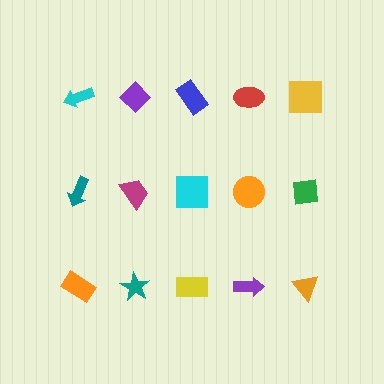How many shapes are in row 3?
5 shapes.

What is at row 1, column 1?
A cyan arrow.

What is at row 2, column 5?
A green square.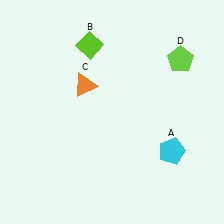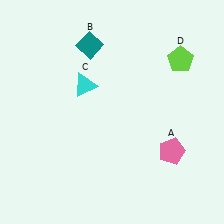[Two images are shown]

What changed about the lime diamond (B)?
In Image 1, B is lime. In Image 2, it changed to teal.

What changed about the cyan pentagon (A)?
In Image 1, A is cyan. In Image 2, it changed to pink.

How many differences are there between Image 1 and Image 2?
There are 3 differences between the two images.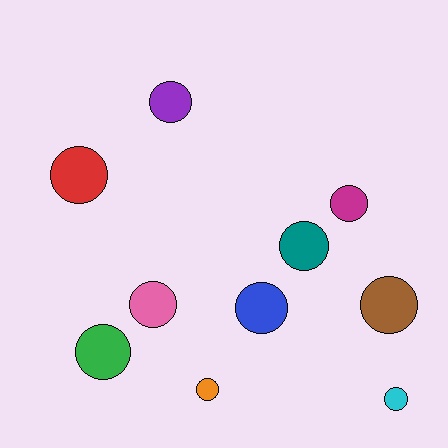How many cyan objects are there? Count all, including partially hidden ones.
There is 1 cyan object.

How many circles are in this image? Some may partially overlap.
There are 10 circles.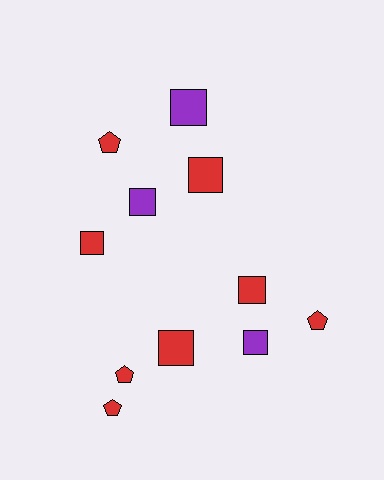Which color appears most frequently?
Red, with 8 objects.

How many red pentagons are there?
There are 4 red pentagons.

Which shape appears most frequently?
Square, with 7 objects.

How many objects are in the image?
There are 11 objects.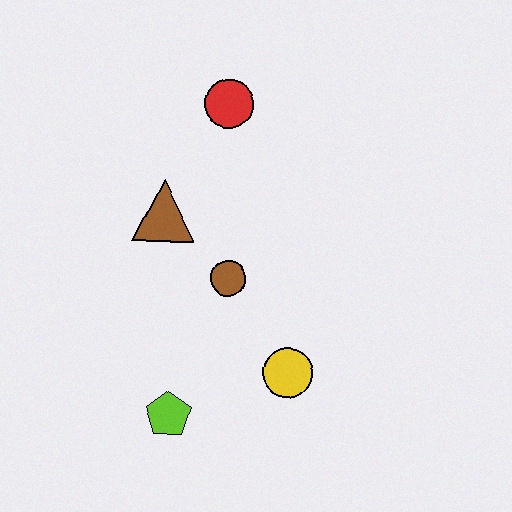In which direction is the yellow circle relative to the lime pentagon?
The yellow circle is to the right of the lime pentagon.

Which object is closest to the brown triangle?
The brown circle is closest to the brown triangle.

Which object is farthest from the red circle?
The lime pentagon is farthest from the red circle.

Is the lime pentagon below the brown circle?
Yes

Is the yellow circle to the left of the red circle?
No